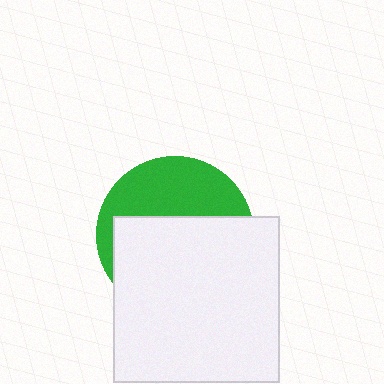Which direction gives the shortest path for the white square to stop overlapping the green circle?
Moving down gives the shortest separation.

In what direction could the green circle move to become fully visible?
The green circle could move up. That would shift it out from behind the white square entirely.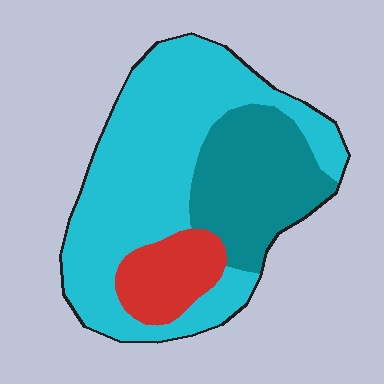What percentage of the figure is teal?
Teal takes up about one quarter (1/4) of the figure.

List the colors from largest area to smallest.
From largest to smallest: cyan, teal, red.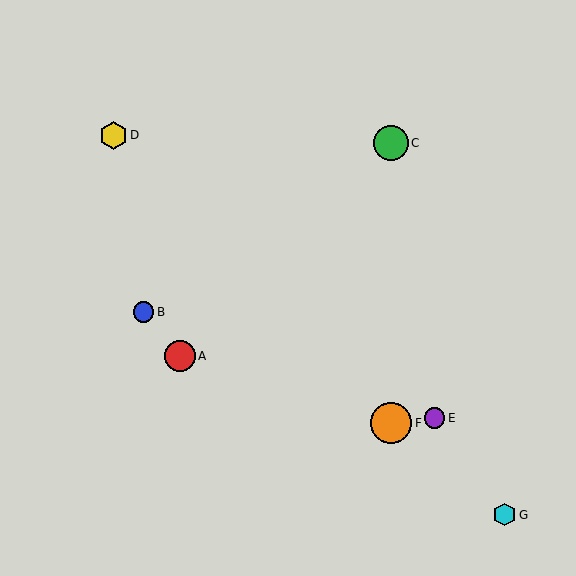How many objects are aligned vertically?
2 objects (C, F) are aligned vertically.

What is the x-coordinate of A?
Object A is at x≈180.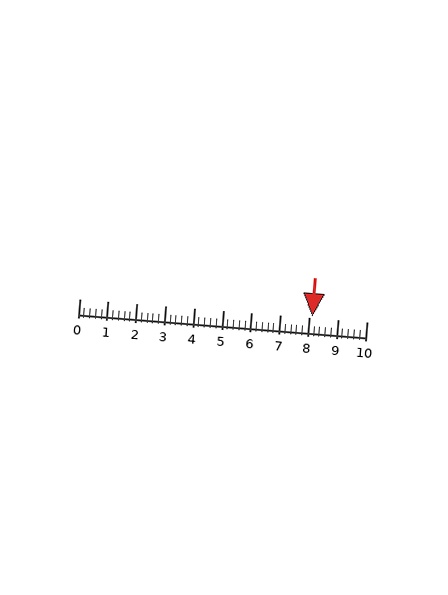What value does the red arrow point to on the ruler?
The red arrow points to approximately 8.1.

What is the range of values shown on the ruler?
The ruler shows values from 0 to 10.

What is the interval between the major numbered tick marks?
The major tick marks are spaced 1 units apart.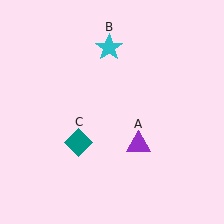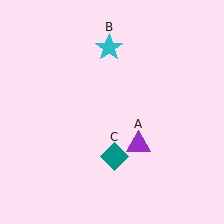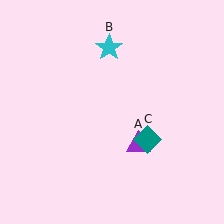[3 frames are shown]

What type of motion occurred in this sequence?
The teal diamond (object C) rotated counterclockwise around the center of the scene.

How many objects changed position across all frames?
1 object changed position: teal diamond (object C).